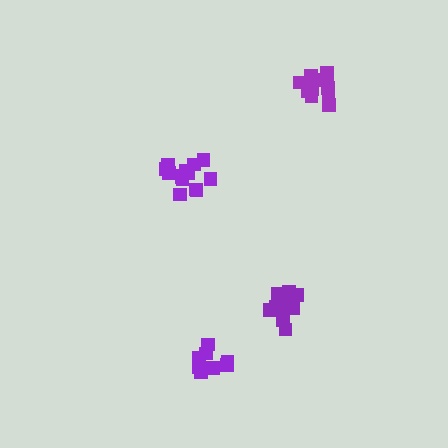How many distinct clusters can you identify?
There are 4 distinct clusters.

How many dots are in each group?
Group 1: 14 dots, Group 2: 15 dots, Group 3: 9 dots, Group 4: 13 dots (51 total).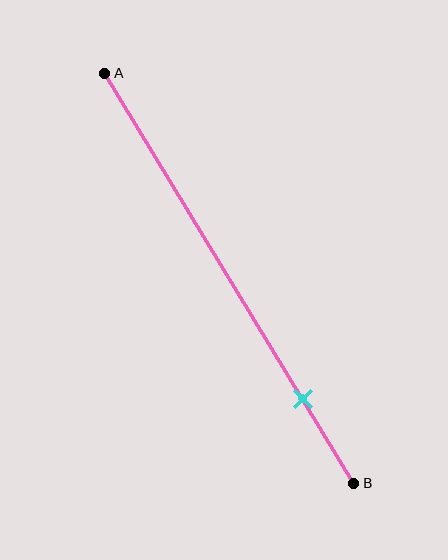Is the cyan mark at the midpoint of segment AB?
No, the mark is at about 80% from A, not at the 50% midpoint.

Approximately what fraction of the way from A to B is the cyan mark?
The cyan mark is approximately 80% of the way from A to B.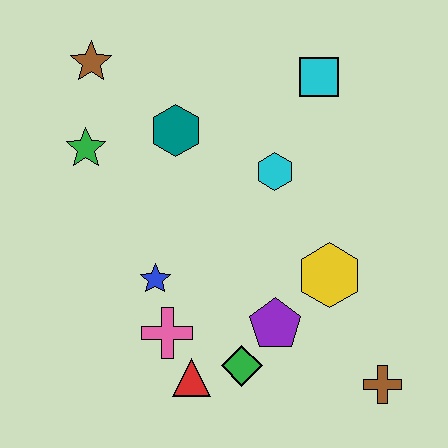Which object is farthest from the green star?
The brown cross is farthest from the green star.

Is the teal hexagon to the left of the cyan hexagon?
Yes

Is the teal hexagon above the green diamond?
Yes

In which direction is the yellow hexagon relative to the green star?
The yellow hexagon is to the right of the green star.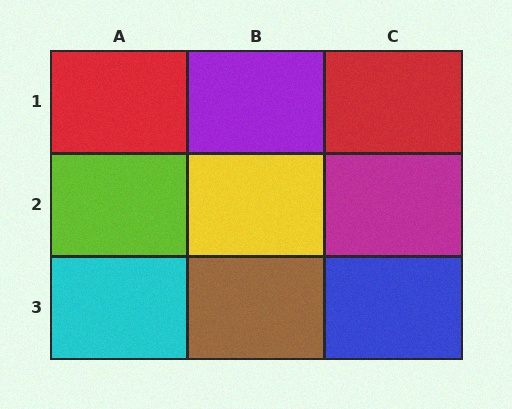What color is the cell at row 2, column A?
Lime.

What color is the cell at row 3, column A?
Cyan.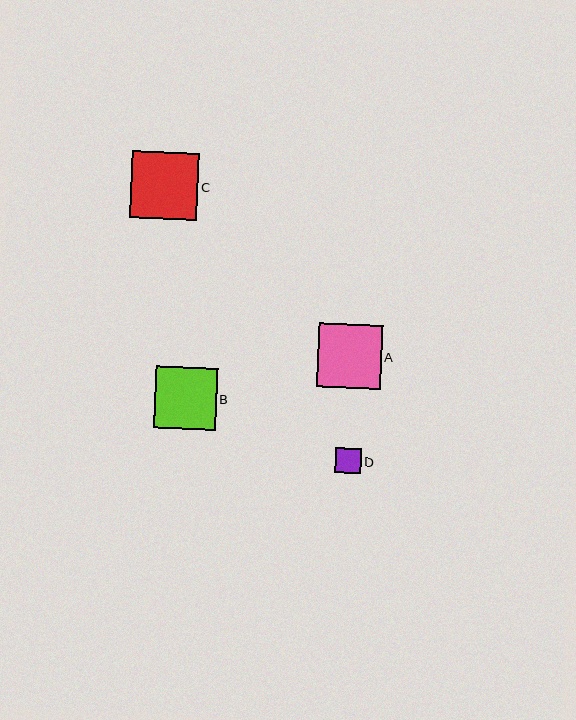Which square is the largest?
Square C is the largest with a size of approximately 67 pixels.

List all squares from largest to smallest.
From largest to smallest: C, A, B, D.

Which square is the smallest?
Square D is the smallest with a size of approximately 25 pixels.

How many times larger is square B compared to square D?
Square B is approximately 2.4 times the size of square D.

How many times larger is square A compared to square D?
Square A is approximately 2.5 times the size of square D.